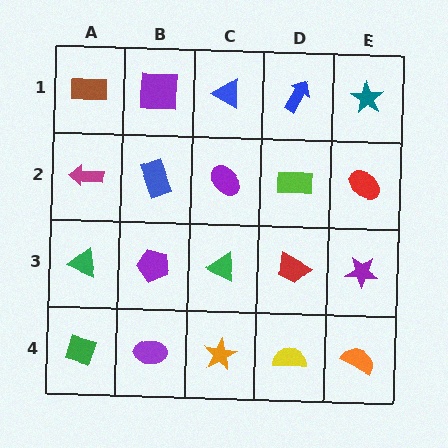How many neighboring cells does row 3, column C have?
4.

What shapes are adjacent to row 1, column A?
A magenta arrow (row 2, column A), a purple square (row 1, column B).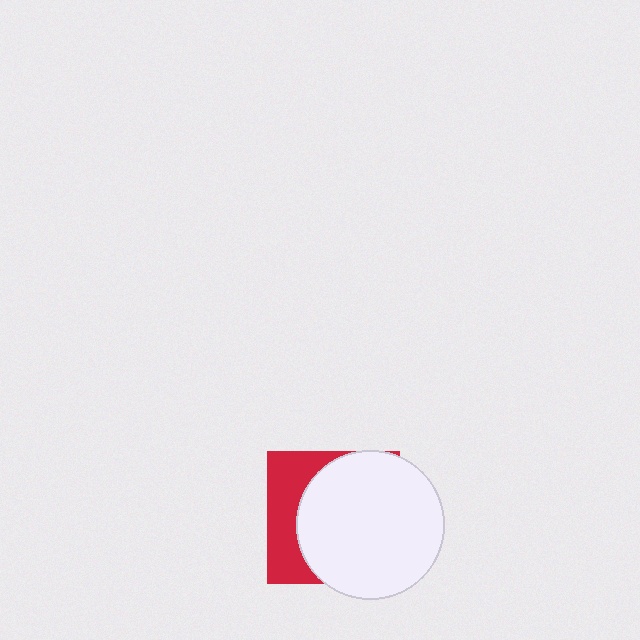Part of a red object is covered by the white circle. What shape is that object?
It is a square.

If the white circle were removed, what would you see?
You would see the complete red square.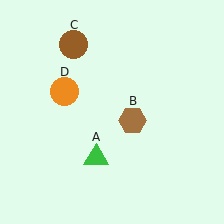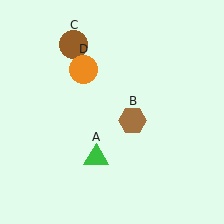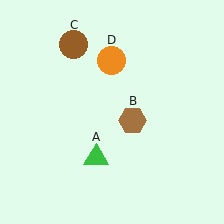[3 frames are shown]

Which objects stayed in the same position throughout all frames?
Green triangle (object A) and brown hexagon (object B) and brown circle (object C) remained stationary.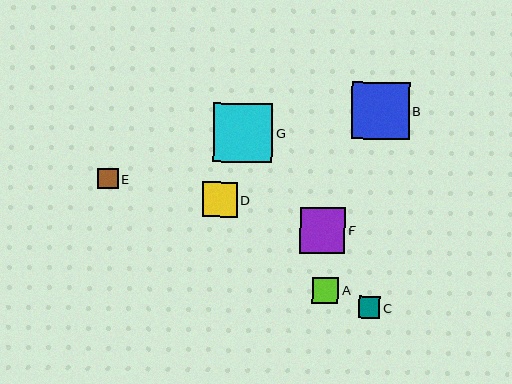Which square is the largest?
Square G is the largest with a size of approximately 59 pixels.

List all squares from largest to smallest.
From largest to smallest: G, B, F, D, A, C, E.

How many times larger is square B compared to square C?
Square B is approximately 2.7 times the size of square C.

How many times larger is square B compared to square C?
Square B is approximately 2.7 times the size of square C.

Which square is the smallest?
Square E is the smallest with a size of approximately 20 pixels.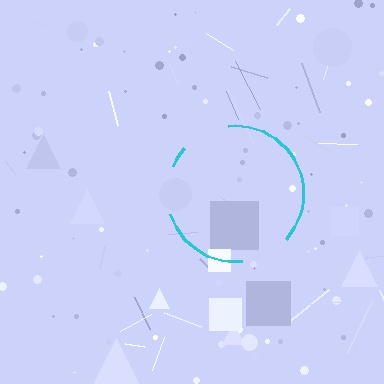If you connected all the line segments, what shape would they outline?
They would outline a circle.